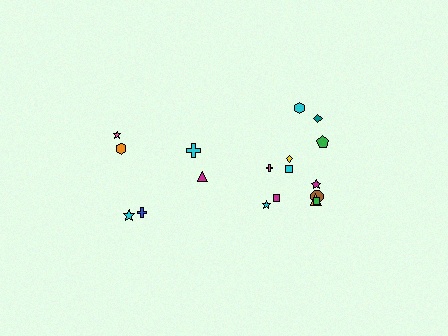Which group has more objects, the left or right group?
The right group.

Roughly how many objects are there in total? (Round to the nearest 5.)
Roughly 20 objects in total.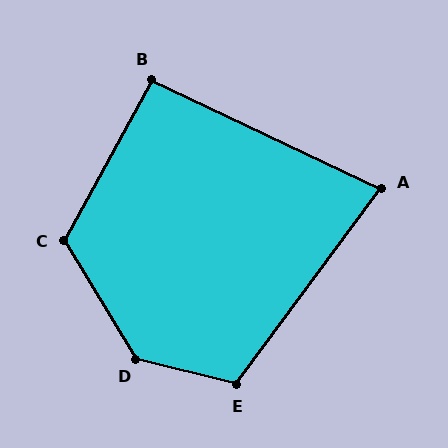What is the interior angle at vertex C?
Approximately 120 degrees (obtuse).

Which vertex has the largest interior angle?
D, at approximately 136 degrees.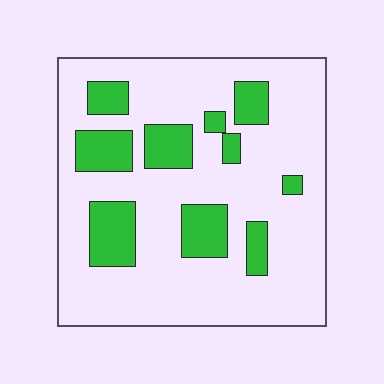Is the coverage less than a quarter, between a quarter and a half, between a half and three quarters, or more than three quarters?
Less than a quarter.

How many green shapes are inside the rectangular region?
10.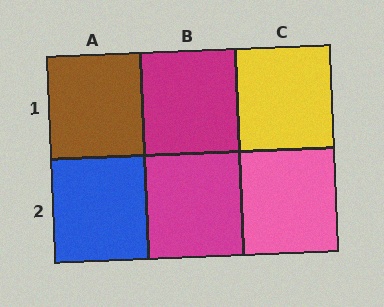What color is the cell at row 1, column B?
Magenta.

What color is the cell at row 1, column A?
Brown.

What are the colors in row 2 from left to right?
Blue, magenta, pink.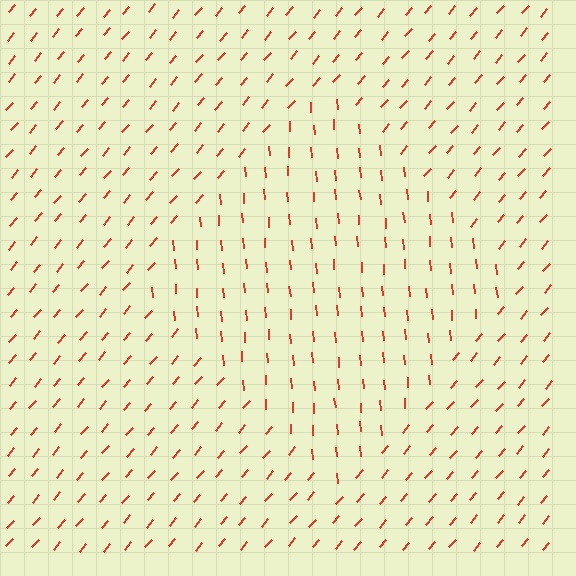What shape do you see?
I see a diamond.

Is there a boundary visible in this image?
Yes, there is a texture boundary formed by a change in line orientation.